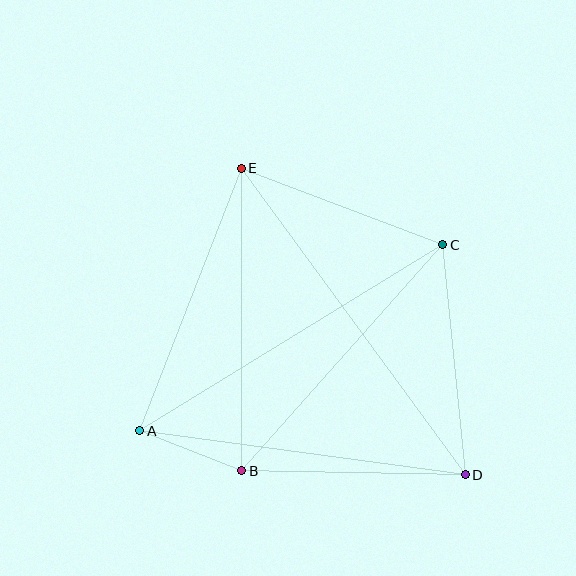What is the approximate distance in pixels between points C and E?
The distance between C and E is approximately 216 pixels.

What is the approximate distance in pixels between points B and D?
The distance between B and D is approximately 223 pixels.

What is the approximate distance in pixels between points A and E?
The distance between A and E is approximately 282 pixels.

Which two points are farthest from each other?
Points D and E are farthest from each other.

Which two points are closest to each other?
Points A and B are closest to each other.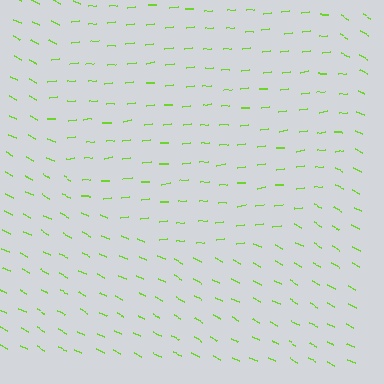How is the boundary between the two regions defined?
The boundary is defined purely by a change in line orientation (approximately 33 degrees difference). All lines are the same color and thickness.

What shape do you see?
I see a circle.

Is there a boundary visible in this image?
Yes, there is a texture boundary formed by a change in line orientation.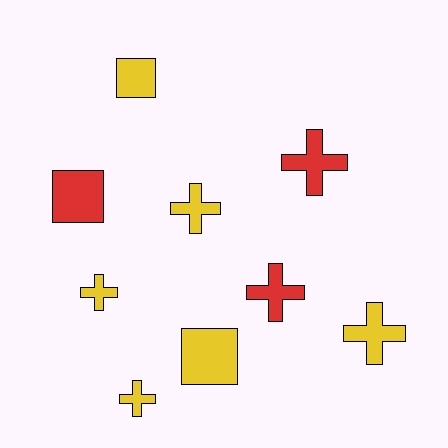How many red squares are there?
There is 1 red square.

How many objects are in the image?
There are 9 objects.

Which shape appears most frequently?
Cross, with 6 objects.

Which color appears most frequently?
Yellow, with 6 objects.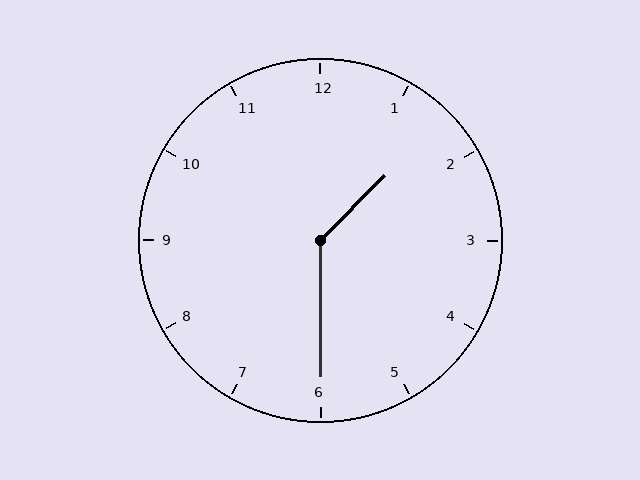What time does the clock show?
1:30.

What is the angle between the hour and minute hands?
Approximately 135 degrees.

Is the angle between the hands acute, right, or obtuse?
It is obtuse.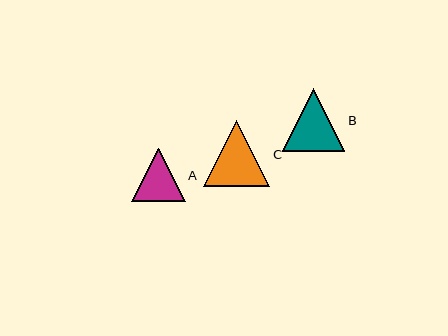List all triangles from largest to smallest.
From largest to smallest: C, B, A.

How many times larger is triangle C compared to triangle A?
Triangle C is approximately 1.2 times the size of triangle A.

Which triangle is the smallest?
Triangle A is the smallest with a size of approximately 53 pixels.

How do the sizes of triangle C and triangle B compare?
Triangle C and triangle B are approximately the same size.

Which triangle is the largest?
Triangle C is the largest with a size of approximately 66 pixels.